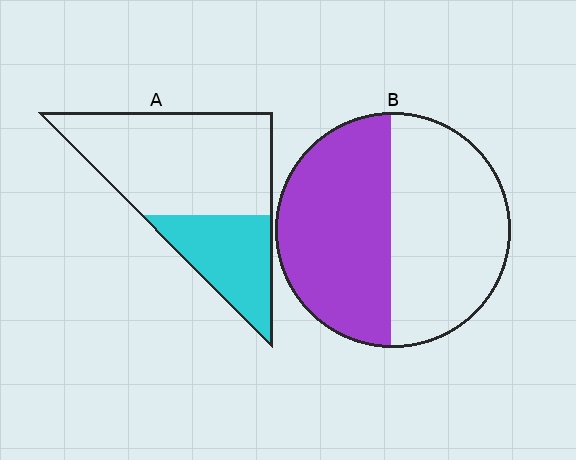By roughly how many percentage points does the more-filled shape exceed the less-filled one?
By roughly 15 percentage points (B over A).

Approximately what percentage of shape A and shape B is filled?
A is approximately 30% and B is approximately 50%.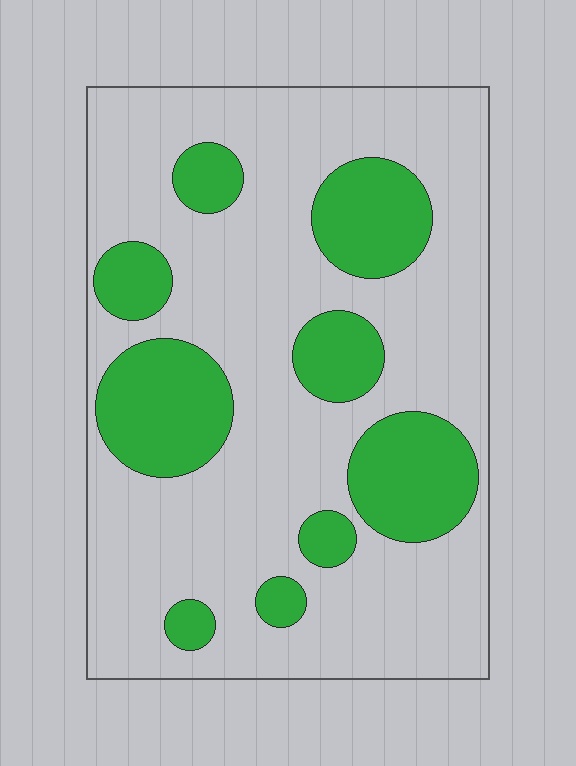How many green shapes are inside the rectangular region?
9.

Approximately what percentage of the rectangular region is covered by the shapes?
Approximately 25%.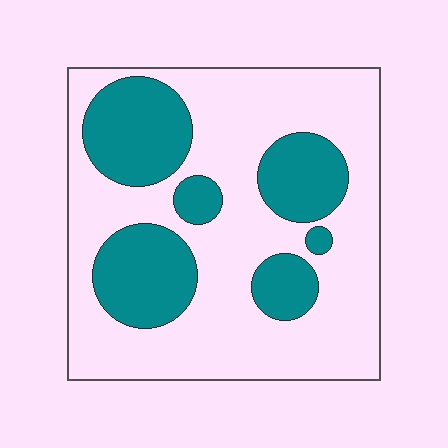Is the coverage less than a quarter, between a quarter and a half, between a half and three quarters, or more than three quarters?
Between a quarter and a half.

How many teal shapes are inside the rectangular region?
6.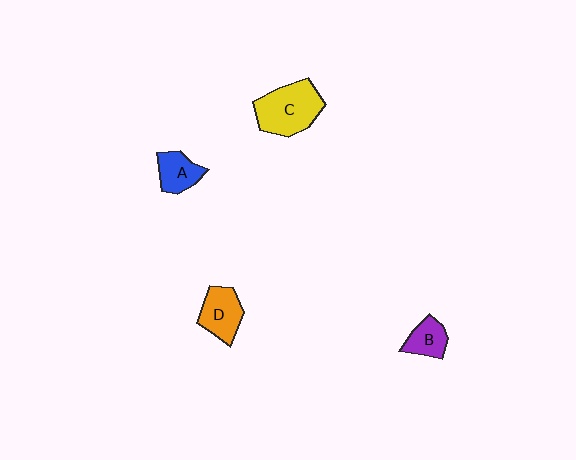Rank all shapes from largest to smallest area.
From largest to smallest: C (yellow), D (orange), A (blue), B (purple).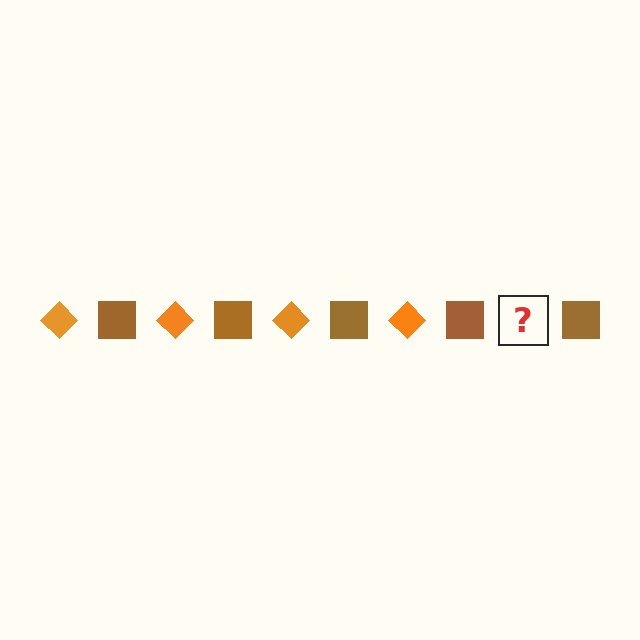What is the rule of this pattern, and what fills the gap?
The rule is that the pattern alternates between orange diamond and brown square. The gap should be filled with an orange diamond.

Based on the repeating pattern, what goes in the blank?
The blank should be an orange diamond.